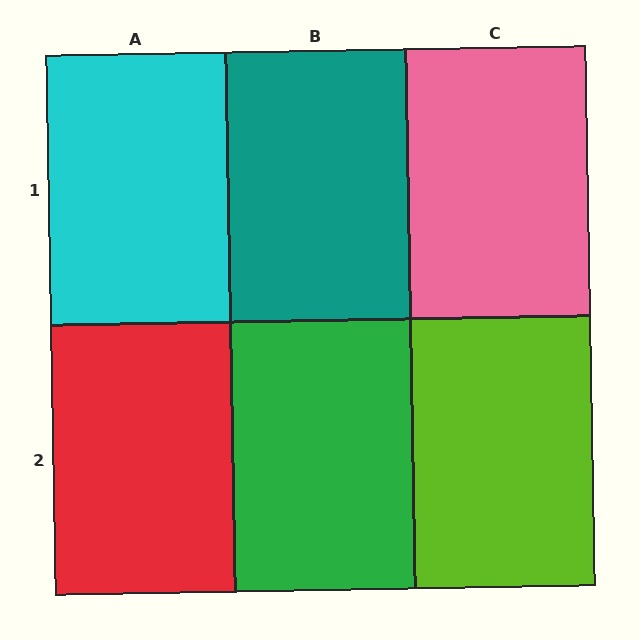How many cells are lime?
1 cell is lime.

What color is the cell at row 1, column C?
Pink.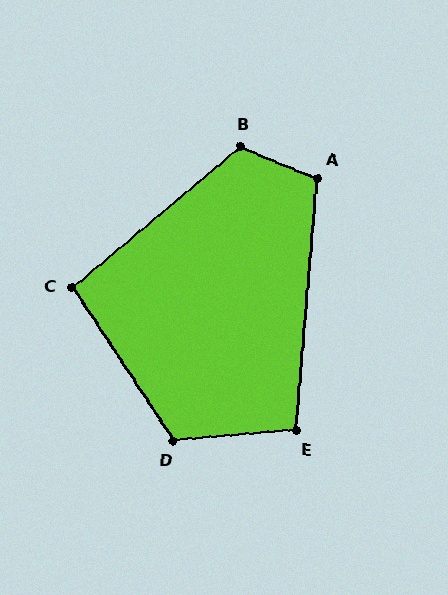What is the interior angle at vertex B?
Approximately 118 degrees (obtuse).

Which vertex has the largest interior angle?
D, at approximately 119 degrees.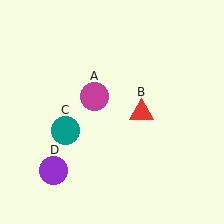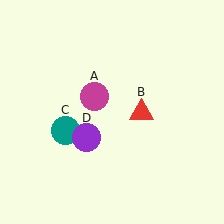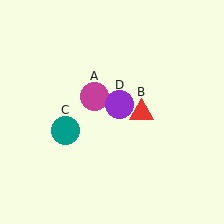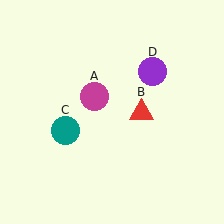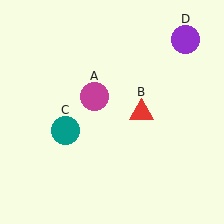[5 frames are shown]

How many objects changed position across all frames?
1 object changed position: purple circle (object D).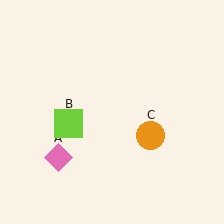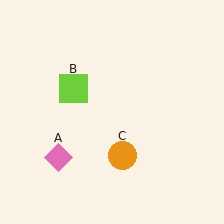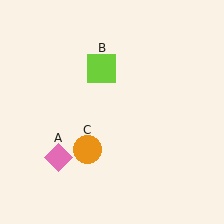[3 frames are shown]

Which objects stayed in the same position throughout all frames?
Pink diamond (object A) remained stationary.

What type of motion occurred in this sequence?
The lime square (object B), orange circle (object C) rotated clockwise around the center of the scene.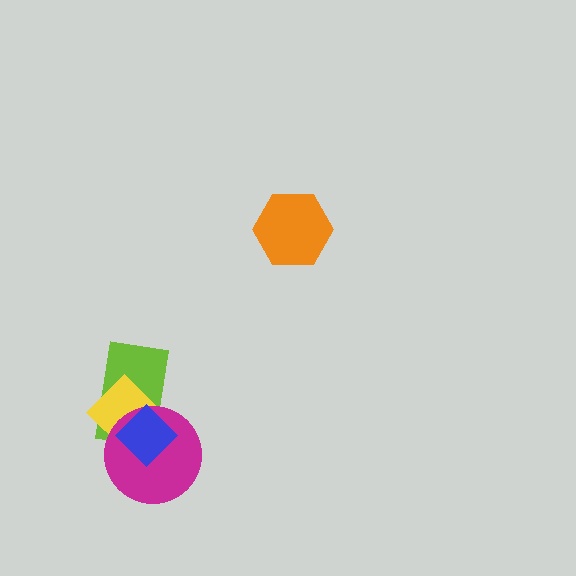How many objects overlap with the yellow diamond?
3 objects overlap with the yellow diamond.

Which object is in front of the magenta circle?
The blue diamond is in front of the magenta circle.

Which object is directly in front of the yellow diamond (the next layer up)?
The magenta circle is directly in front of the yellow diamond.